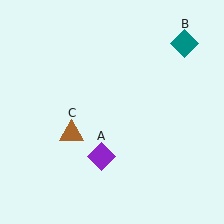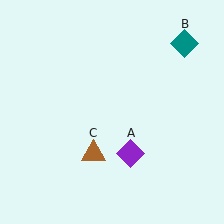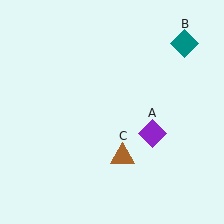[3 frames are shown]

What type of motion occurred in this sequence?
The purple diamond (object A), brown triangle (object C) rotated counterclockwise around the center of the scene.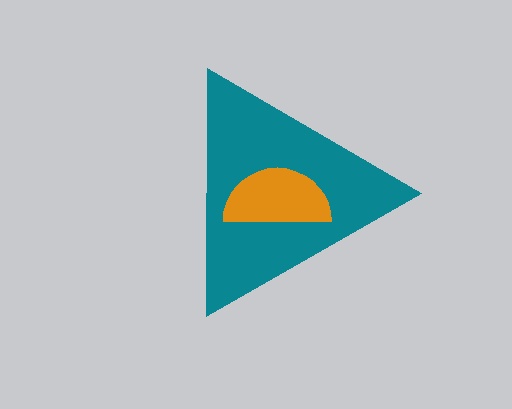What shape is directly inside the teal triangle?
The orange semicircle.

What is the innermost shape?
The orange semicircle.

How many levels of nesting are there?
2.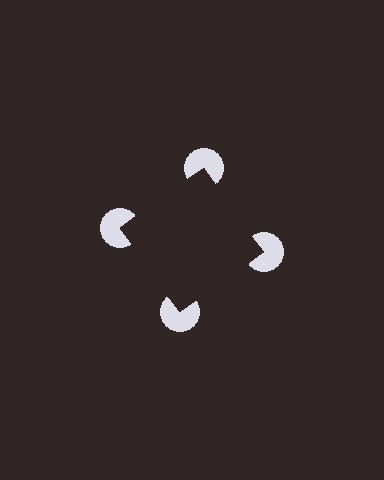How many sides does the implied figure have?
4 sides.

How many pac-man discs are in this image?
There are 4 — one at each vertex of the illusory square.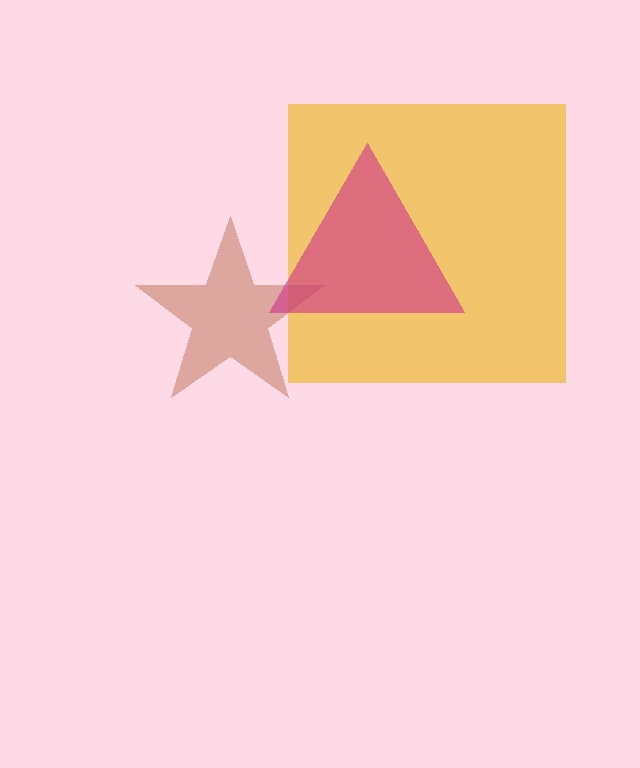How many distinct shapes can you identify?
There are 3 distinct shapes: a yellow square, a brown star, a magenta triangle.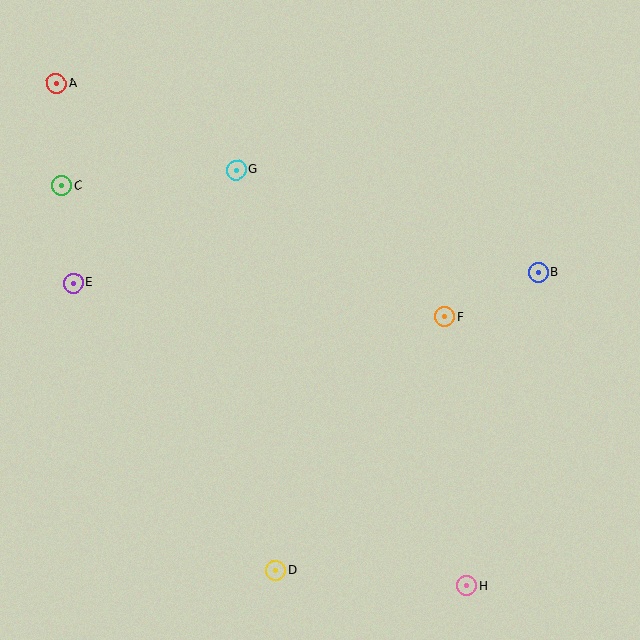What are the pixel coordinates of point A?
Point A is at (56, 83).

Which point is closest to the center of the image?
Point F at (444, 317) is closest to the center.